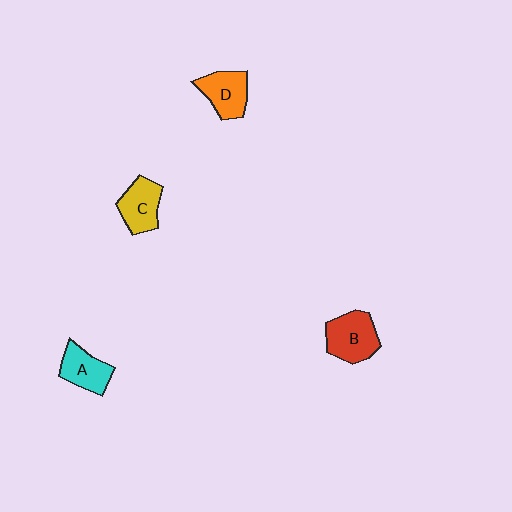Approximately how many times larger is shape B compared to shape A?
Approximately 1.3 times.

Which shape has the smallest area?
Shape A (cyan).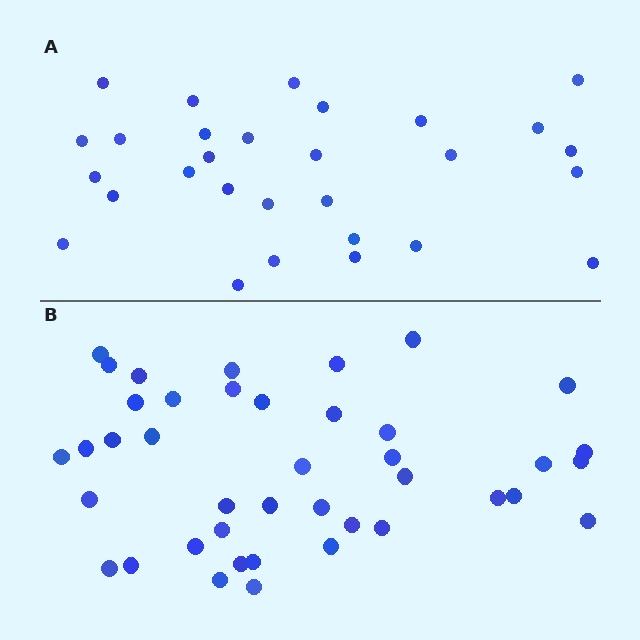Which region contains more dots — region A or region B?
Region B (the bottom region) has more dots.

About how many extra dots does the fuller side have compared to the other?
Region B has roughly 12 or so more dots than region A.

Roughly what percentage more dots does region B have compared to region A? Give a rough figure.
About 40% more.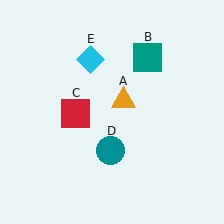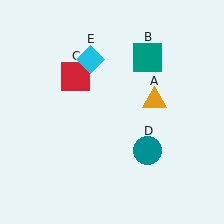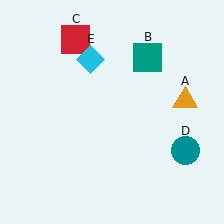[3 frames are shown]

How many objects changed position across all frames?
3 objects changed position: orange triangle (object A), red square (object C), teal circle (object D).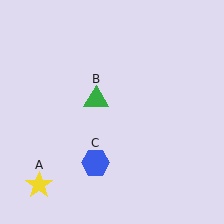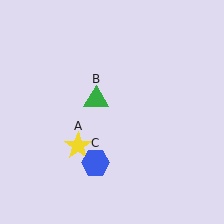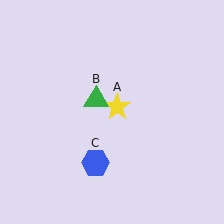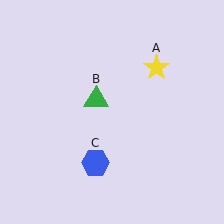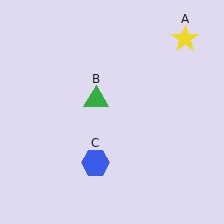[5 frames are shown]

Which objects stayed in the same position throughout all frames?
Green triangle (object B) and blue hexagon (object C) remained stationary.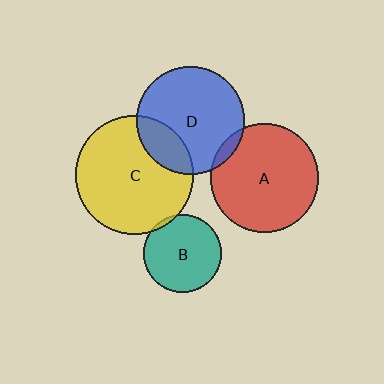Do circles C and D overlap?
Yes.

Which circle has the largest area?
Circle C (yellow).